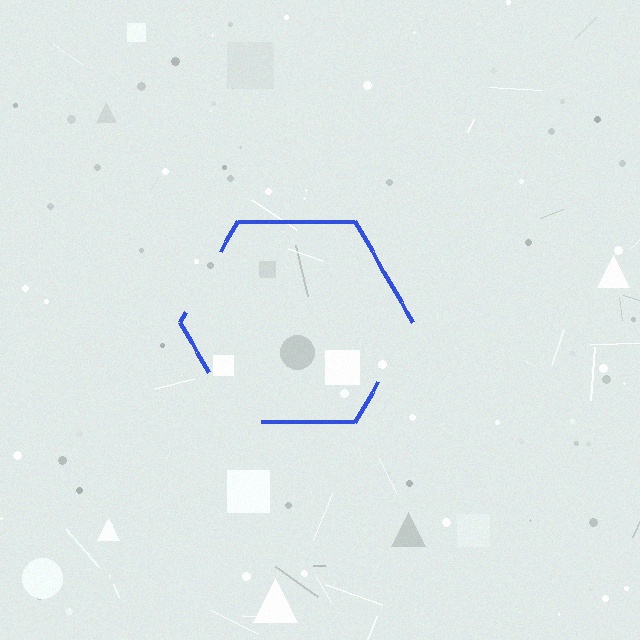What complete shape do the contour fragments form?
The contour fragments form a hexagon.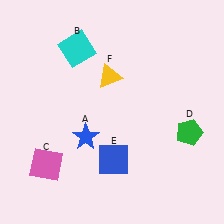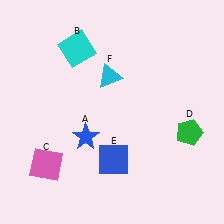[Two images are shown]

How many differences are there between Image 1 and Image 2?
There is 1 difference between the two images.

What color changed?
The triangle (F) changed from yellow in Image 1 to cyan in Image 2.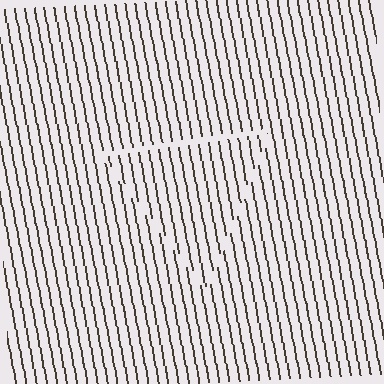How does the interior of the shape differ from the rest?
The interior of the shape contains the same grating, shifted by half a period — the contour is defined by the phase discontinuity where line-ends from the inner and outer gratings abut.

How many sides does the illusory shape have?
3 sides — the line-ends trace a triangle.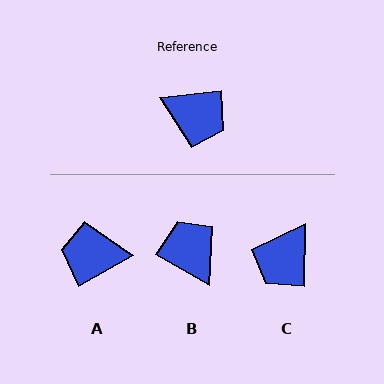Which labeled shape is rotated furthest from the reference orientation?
A, about 158 degrees away.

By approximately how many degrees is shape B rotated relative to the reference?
Approximately 144 degrees counter-clockwise.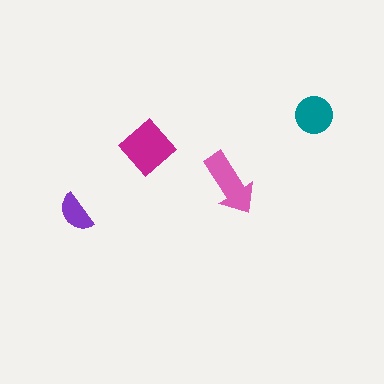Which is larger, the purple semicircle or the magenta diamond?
The magenta diamond.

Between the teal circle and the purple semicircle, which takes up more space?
The teal circle.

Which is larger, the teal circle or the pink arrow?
The pink arrow.